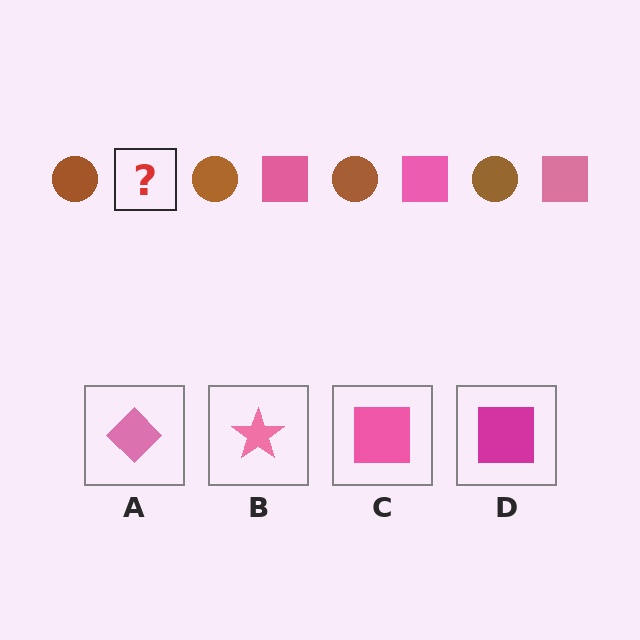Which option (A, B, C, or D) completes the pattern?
C.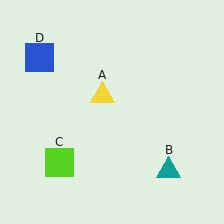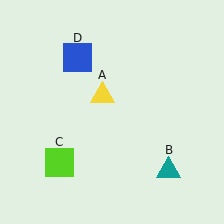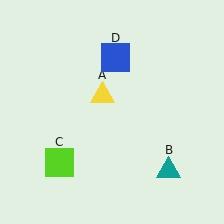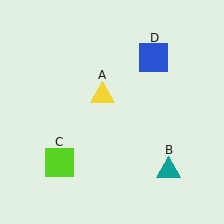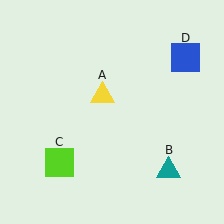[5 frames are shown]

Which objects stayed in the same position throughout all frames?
Yellow triangle (object A) and teal triangle (object B) and lime square (object C) remained stationary.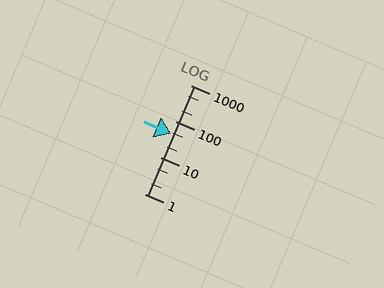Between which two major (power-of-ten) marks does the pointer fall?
The pointer is between 10 and 100.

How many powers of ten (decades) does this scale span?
The scale spans 3 decades, from 1 to 1000.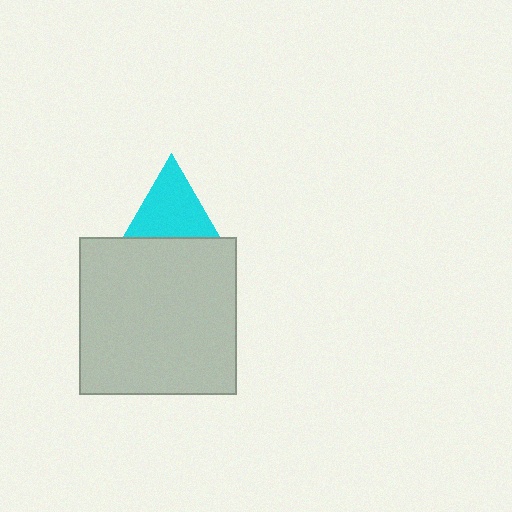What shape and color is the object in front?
The object in front is a light gray square.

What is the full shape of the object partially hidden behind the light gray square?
The partially hidden object is a cyan triangle.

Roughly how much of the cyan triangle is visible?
Most of it is visible (roughly 66%).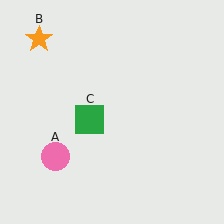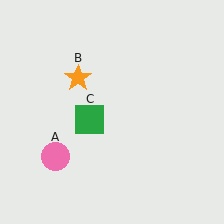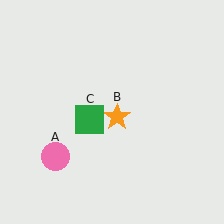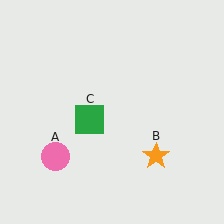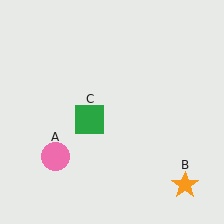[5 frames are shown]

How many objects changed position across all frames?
1 object changed position: orange star (object B).